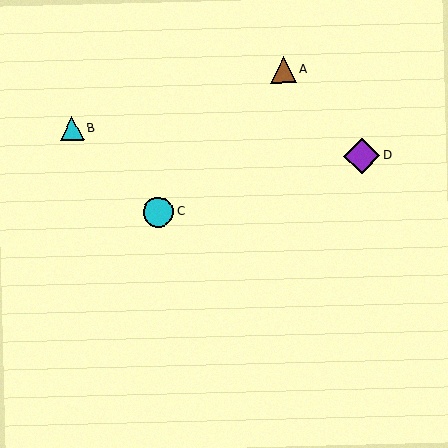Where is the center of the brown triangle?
The center of the brown triangle is at (283, 70).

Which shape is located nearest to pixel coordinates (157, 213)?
The cyan circle (labeled C) at (159, 212) is nearest to that location.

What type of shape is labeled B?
Shape B is a cyan triangle.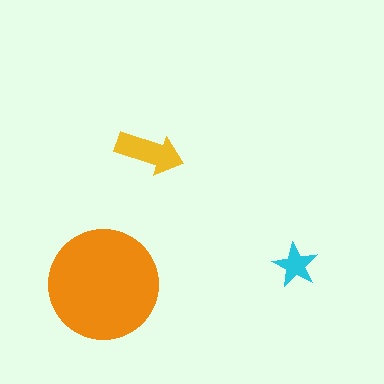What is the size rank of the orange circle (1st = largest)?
1st.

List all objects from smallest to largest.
The cyan star, the yellow arrow, the orange circle.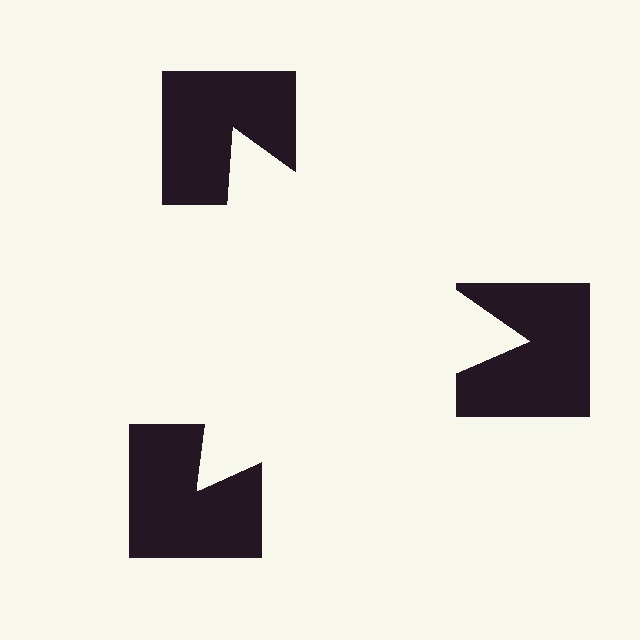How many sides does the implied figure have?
3 sides.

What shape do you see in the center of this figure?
An illusory triangle — its edges are inferred from the aligned wedge cuts in the notched squares, not physically drawn.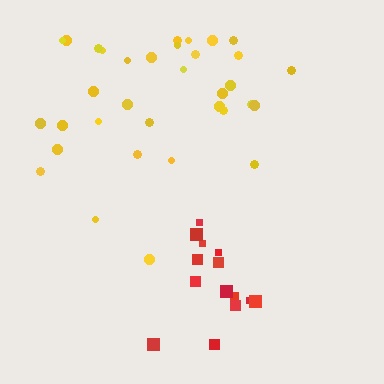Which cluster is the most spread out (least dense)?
Yellow.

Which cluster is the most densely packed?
Red.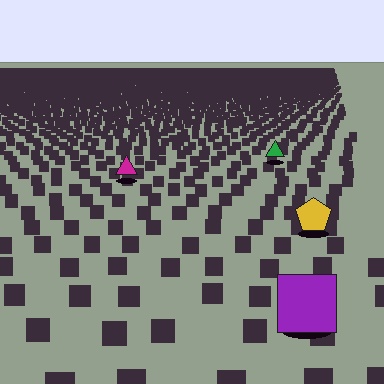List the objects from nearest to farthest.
From nearest to farthest: the purple square, the yellow pentagon, the magenta triangle, the green triangle.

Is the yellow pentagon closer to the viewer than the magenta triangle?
Yes. The yellow pentagon is closer — you can tell from the texture gradient: the ground texture is coarser near it.